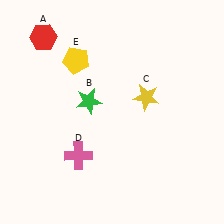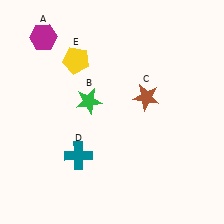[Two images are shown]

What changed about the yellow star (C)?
In Image 1, C is yellow. In Image 2, it changed to brown.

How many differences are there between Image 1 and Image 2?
There are 3 differences between the two images.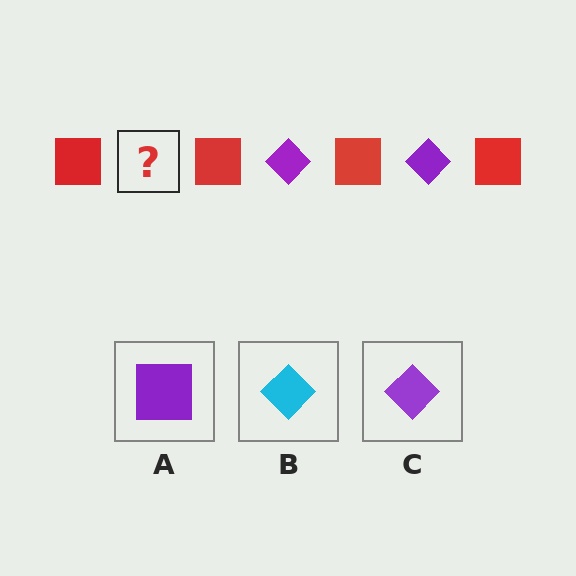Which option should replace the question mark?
Option C.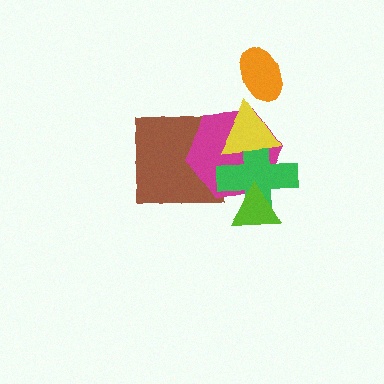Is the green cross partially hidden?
Yes, it is partially covered by another shape.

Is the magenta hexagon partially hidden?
Yes, it is partially covered by another shape.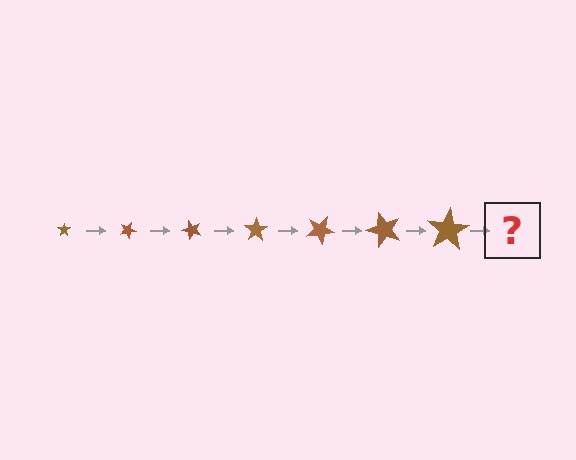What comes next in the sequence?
The next element should be a star, larger than the previous one and rotated 175 degrees from the start.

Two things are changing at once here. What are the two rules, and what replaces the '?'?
The two rules are that the star grows larger each step and it rotates 25 degrees each step. The '?' should be a star, larger than the previous one and rotated 175 degrees from the start.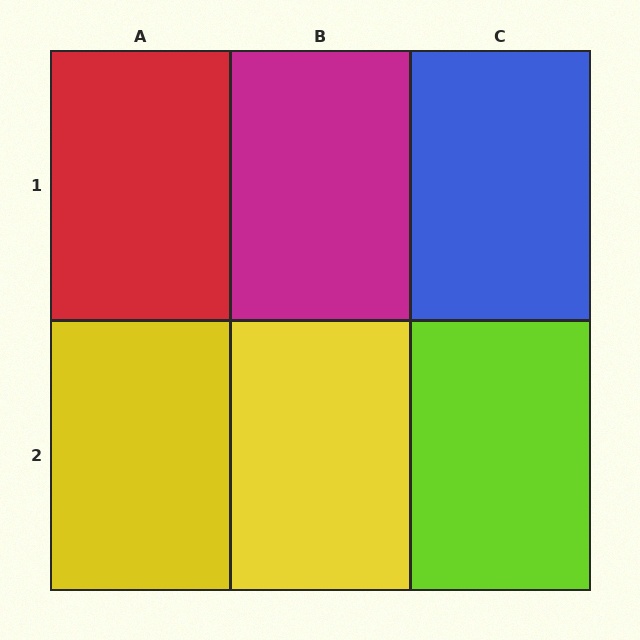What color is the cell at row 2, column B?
Yellow.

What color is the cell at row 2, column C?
Lime.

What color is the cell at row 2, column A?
Yellow.